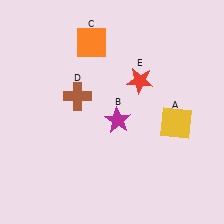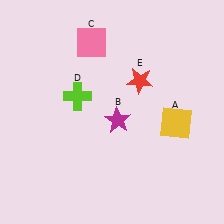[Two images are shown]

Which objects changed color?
C changed from orange to pink. D changed from brown to lime.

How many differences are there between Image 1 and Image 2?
There are 2 differences between the two images.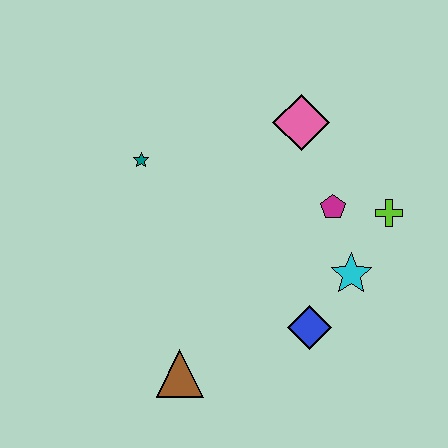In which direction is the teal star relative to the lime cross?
The teal star is to the left of the lime cross.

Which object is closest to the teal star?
The pink diamond is closest to the teal star.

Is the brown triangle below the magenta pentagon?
Yes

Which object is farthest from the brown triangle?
The pink diamond is farthest from the brown triangle.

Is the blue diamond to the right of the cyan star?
No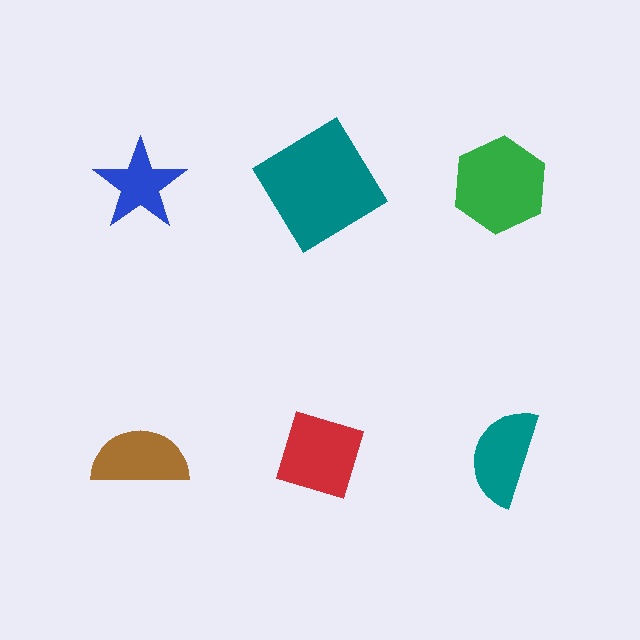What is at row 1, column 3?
A green hexagon.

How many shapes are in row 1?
3 shapes.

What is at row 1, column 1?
A blue star.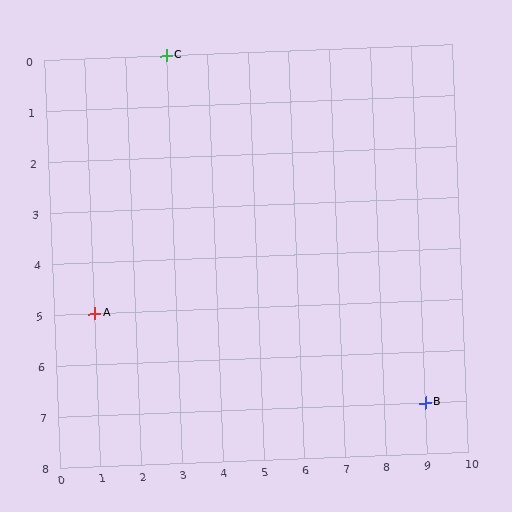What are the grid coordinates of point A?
Point A is at grid coordinates (1, 5).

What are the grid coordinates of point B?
Point B is at grid coordinates (9, 7).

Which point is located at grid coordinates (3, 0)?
Point C is at (3, 0).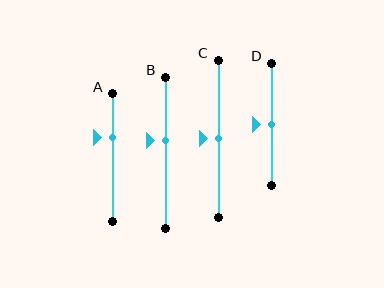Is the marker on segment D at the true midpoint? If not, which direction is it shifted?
Yes, the marker on segment D is at the true midpoint.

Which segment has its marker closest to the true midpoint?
Segment C has its marker closest to the true midpoint.